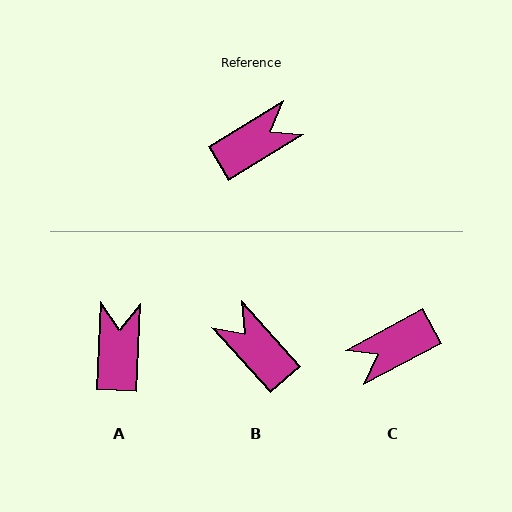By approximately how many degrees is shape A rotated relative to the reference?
Approximately 56 degrees counter-clockwise.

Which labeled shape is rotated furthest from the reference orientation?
C, about 176 degrees away.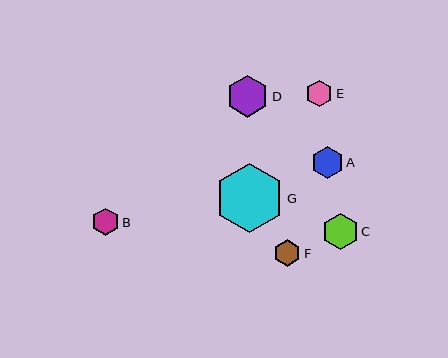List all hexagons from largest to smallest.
From largest to smallest: G, D, C, A, B, F, E.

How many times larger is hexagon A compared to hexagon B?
Hexagon A is approximately 1.1 times the size of hexagon B.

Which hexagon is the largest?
Hexagon G is the largest with a size of approximately 69 pixels.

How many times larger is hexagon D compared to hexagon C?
Hexagon D is approximately 1.2 times the size of hexagon C.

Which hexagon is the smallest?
Hexagon E is the smallest with a size of approximately 27 pixels.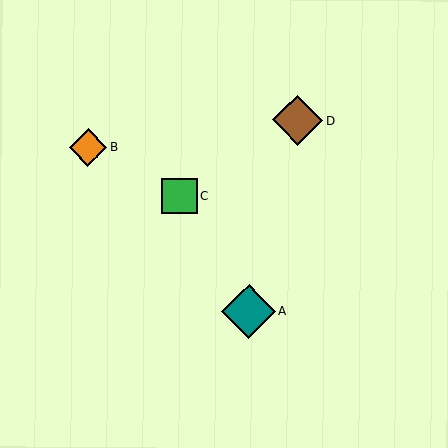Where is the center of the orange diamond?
The center of the orange diamond is at (88, 147).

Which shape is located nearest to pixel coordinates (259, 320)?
The teal diamond (labeled A) at (249, 311) is nearest to that location.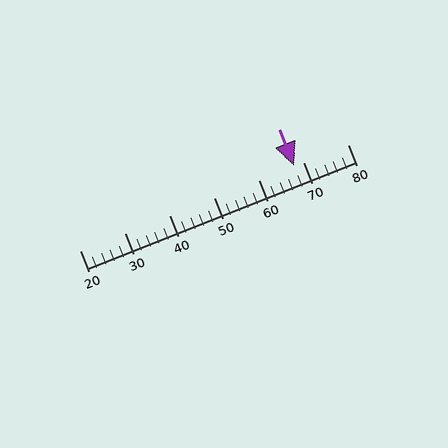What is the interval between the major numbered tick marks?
The major tick marks are spaced 10 units apart.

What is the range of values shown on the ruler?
The ruler shows values from 20 to 80.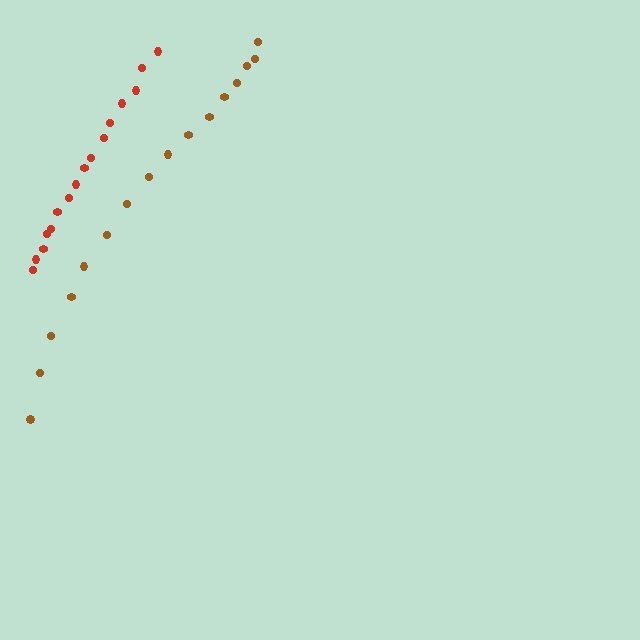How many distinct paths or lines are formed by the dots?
There are 2 distinct paths.